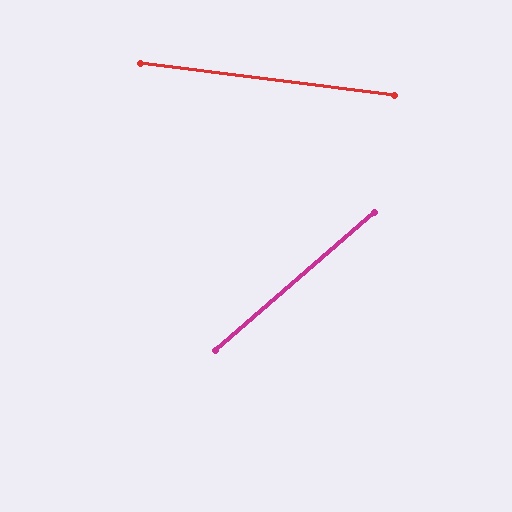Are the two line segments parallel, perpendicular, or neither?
Neither parallel nor perpendicular — they differ by about 48°.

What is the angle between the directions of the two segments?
Approximately 48 degrees.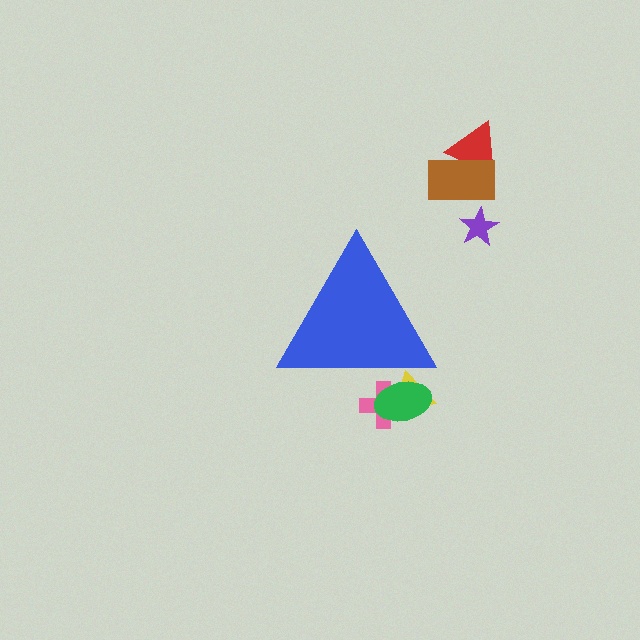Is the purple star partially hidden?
No, the purple star is fully visible.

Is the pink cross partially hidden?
Yes, the pink cross is partially hidden behind the blue triangle.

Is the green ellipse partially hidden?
Yes, the green ellipse is partially hidden behind the blue triangle.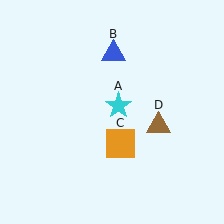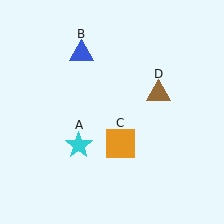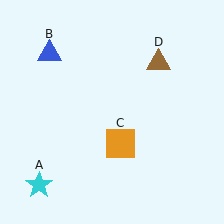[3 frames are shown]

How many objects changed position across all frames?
3 objects changed position: cyan star (object A), blue triangle (object B), brown triangle (object D).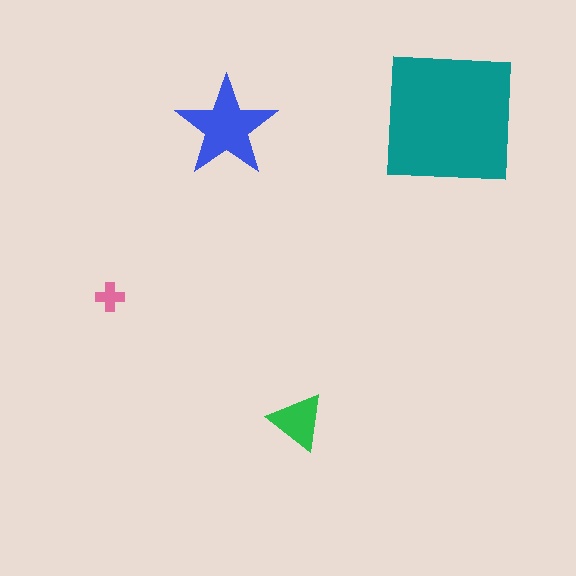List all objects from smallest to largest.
The pink cross, the green triangle, the blue star, the teal square.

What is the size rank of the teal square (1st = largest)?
1st.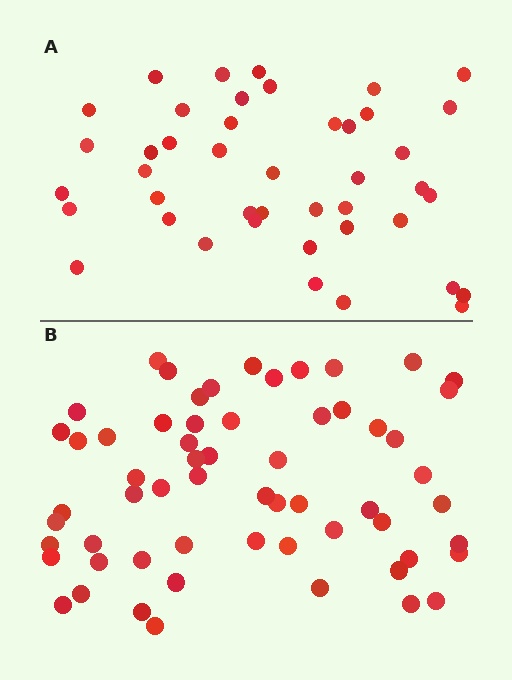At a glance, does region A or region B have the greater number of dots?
Region B (the bottom region) has more dots.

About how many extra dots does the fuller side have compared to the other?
Region B has approximately 15 more dots than region A.